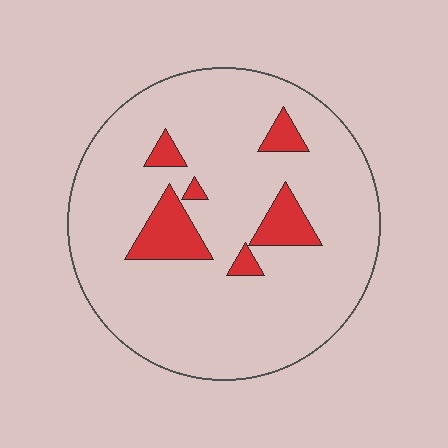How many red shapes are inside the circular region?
6.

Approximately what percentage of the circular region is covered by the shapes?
Approximately 10%.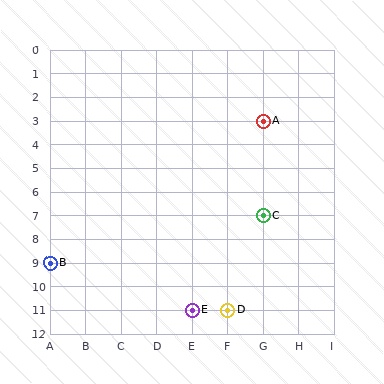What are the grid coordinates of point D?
Point D is at grid coordinates (F, 11).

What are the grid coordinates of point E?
Point E is at grid coordinates (E, 11).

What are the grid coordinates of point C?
Point C is at grid coordinates (G, 7).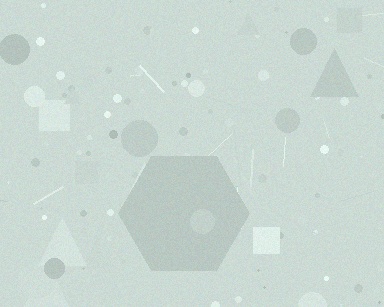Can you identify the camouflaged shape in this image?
The camouflaged shape is a hexagon.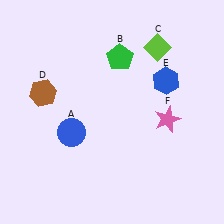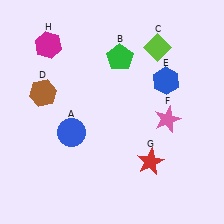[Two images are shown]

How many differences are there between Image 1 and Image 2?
There are 2 differences between the two images.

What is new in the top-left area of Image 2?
A magenta hexagon (H) was added in the top-left area of Image 2.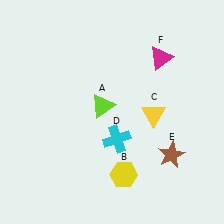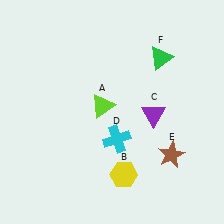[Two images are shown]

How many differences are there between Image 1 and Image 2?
There are 2 differences between the two images.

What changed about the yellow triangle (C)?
In Image 1, C is yellow. In Image 2, it changed to purple.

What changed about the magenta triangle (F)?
In Image 1, F is magenta. In Image 2, it changed to green.